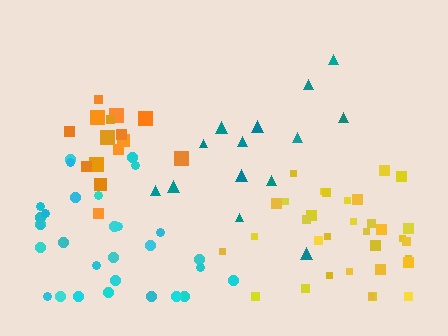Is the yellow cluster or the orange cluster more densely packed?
Orange.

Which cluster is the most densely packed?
Orange.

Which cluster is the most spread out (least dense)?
Teal.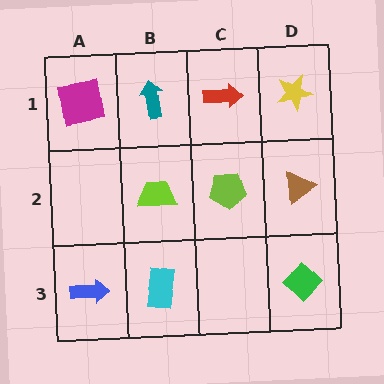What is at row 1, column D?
A yellow star.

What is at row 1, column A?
A magenta square.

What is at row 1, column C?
A red arrow.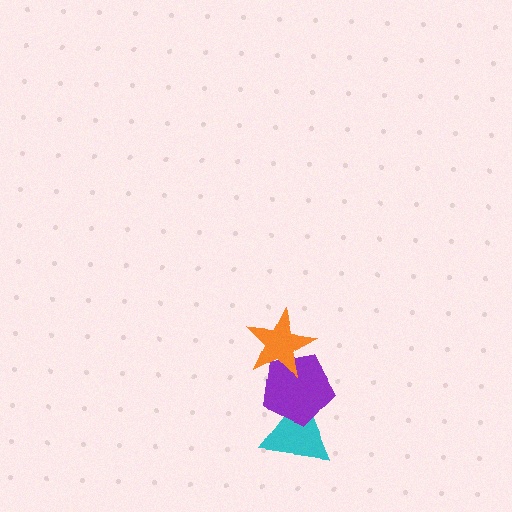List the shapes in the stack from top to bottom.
From top to bottom: the orange star, the purple pentagon, the cyan triangle.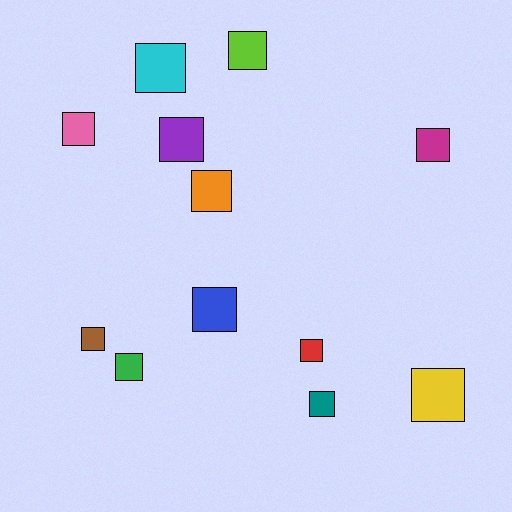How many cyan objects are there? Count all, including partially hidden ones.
There is 1 cyan object.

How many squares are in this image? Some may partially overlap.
There are 12 squares.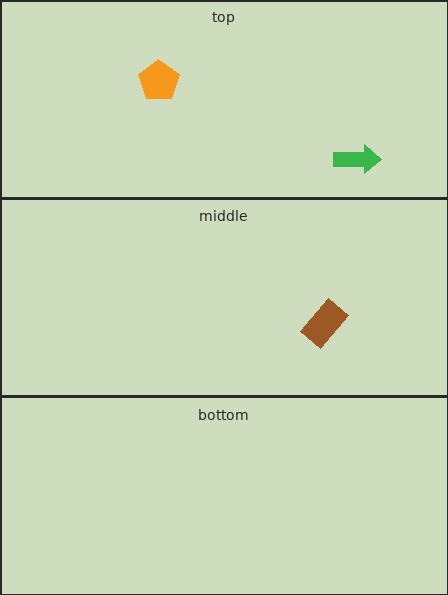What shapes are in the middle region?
The brown rectangle.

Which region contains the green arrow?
The top region.